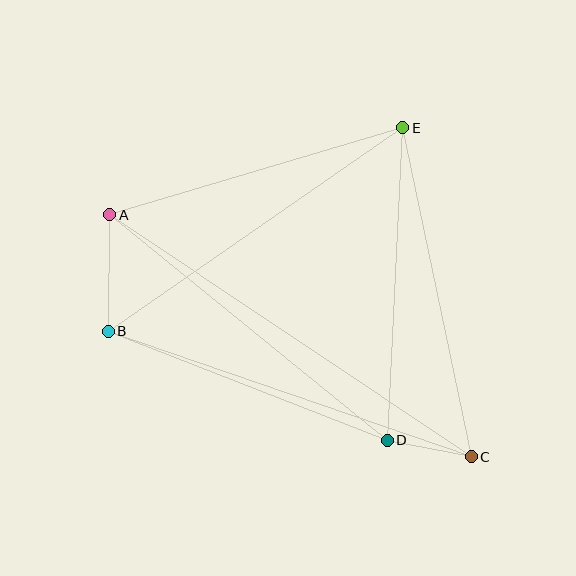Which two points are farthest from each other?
Points A and C are farthest from each other.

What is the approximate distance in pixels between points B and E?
The distance between B and E is approximately 358 pixels.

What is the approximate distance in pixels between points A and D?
The distance between A and D is approximately 358 pixels.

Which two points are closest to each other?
Points C and D are closest to each other.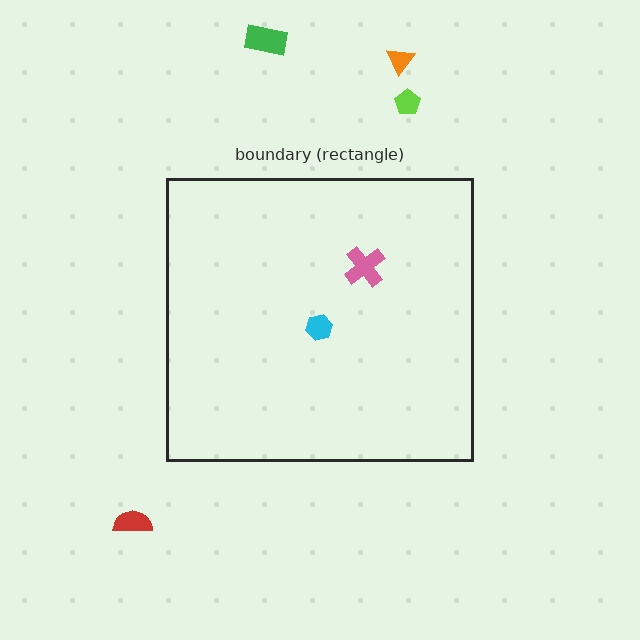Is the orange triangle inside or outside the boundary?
Outside.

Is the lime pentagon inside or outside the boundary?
Outside.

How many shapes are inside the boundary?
2 inside, 4 outside.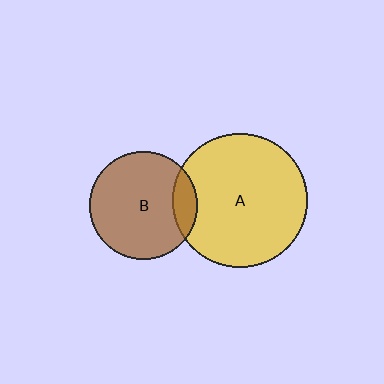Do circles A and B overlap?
Yes.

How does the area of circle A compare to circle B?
Approximately 1.6 times.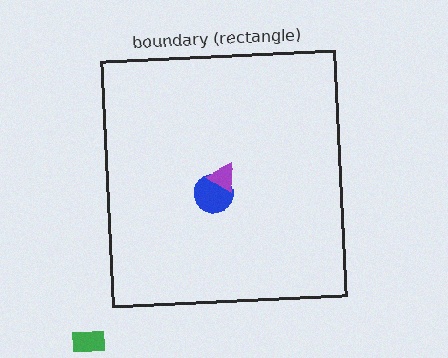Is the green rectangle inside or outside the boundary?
Outside.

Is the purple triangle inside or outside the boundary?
Inside.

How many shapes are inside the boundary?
2 inside, 1 outside.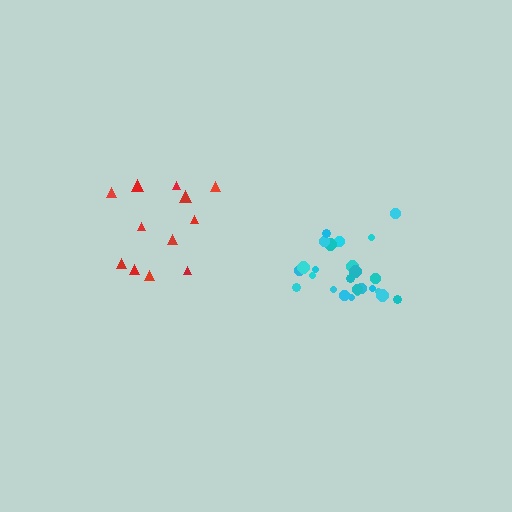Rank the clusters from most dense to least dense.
cyan, red.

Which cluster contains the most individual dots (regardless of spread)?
Cyan (27).